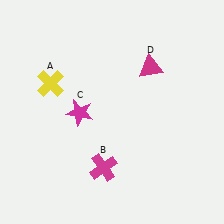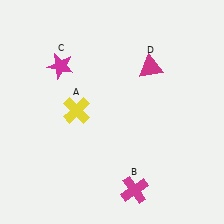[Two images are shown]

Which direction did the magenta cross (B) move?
The magenta cross (B) moved right.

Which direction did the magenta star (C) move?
The magenta star (C) moved up.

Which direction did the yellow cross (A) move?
The yellow cross (A) moved down.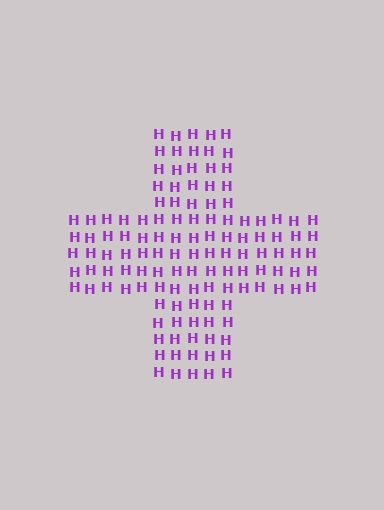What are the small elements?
The small elements are letter H's.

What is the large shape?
The large shape is a cross.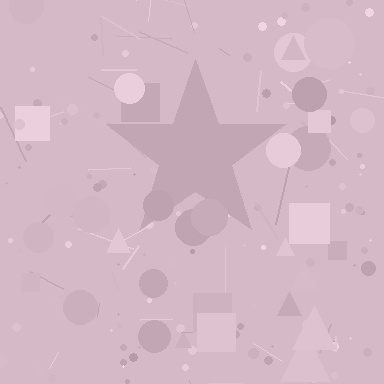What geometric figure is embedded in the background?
A star is embedded in the background.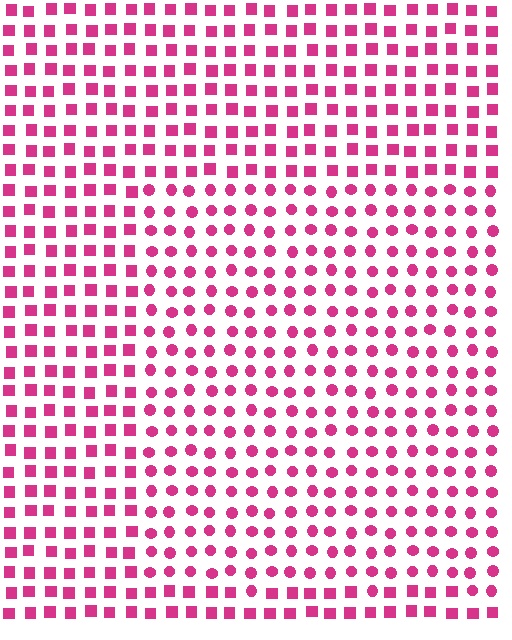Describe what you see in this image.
The image is filled with small magenta elements arranged in a uniform grid. A rectangle-shaped region contains circles, while the surrounding area contains squares. The boundary is defined purely by the change in element shape.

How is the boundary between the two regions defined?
The boundary is defined by a change in element shape: circles inside vs. squares outside. All elements share the same color and spacing.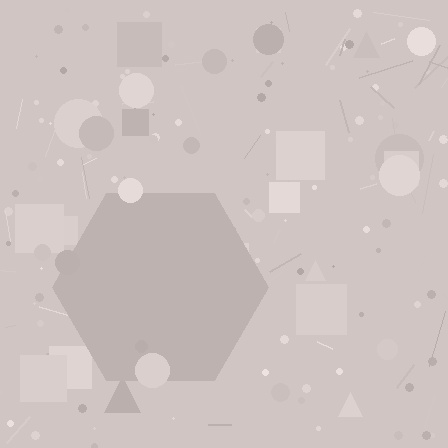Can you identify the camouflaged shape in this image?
The camouflaged shape is a hexagon.